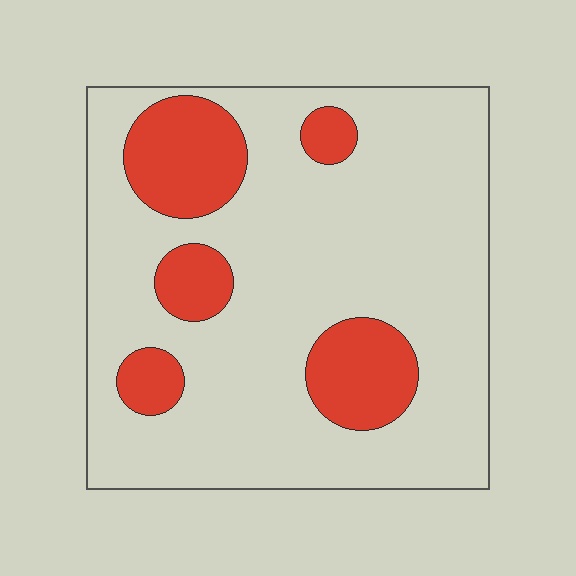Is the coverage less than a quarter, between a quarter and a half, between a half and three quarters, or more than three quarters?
Less than a quarter.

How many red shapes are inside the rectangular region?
5.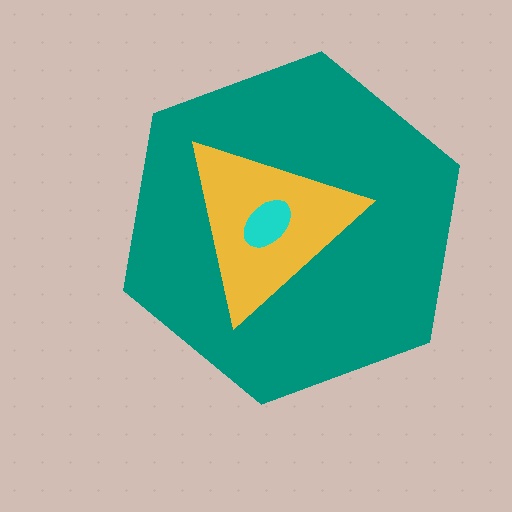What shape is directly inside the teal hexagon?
The yellow triangle.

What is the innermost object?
The cyan ellipse.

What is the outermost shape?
The teal hexagon.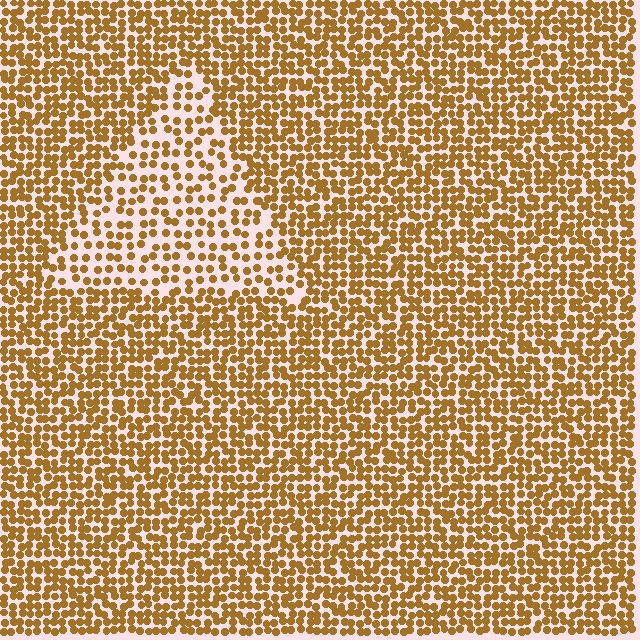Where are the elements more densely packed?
The elements are more densely packed outside the triangle boundary.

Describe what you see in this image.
The image contains small brown elements arranged at two different densities. A triangle-shaped region is visible where the elements are less densely packed than the surrounding area.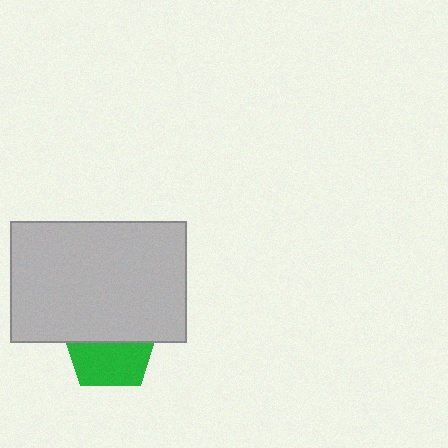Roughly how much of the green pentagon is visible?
About half of it is visible (roughly 50%).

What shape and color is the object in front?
The object in front is a light gray rectangle.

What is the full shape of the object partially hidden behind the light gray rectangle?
The partially hidden object is a green pentagon.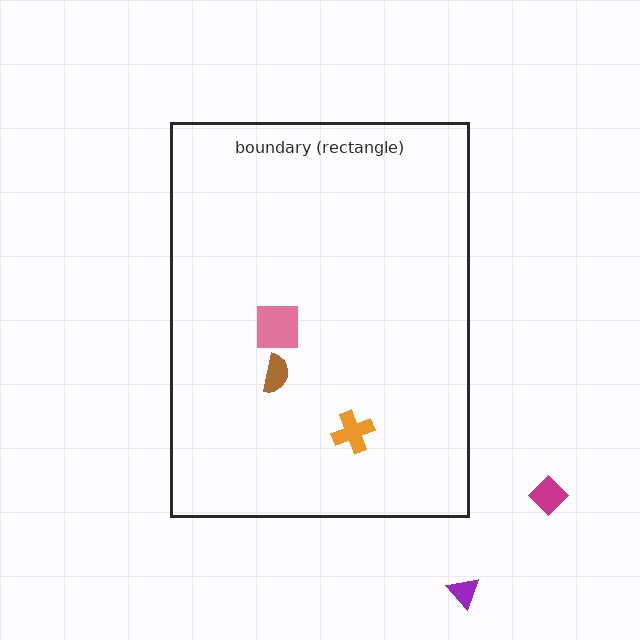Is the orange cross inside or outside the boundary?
Inside.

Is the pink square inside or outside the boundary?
Inside.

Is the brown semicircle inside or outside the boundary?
Inside.